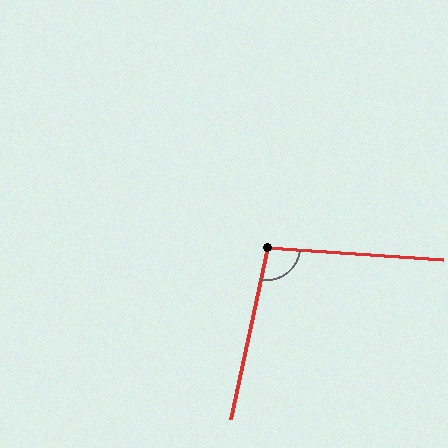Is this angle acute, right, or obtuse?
It is obtuse.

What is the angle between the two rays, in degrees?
Approximately 98 degrees.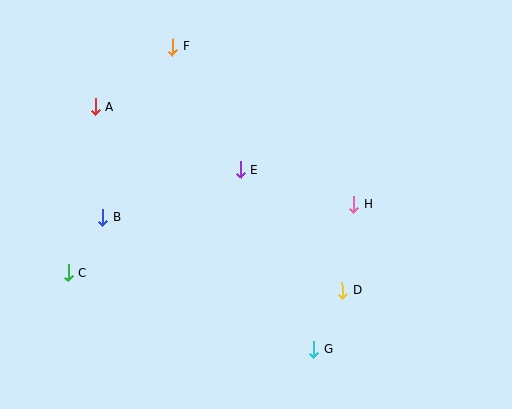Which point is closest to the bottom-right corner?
Point D is closest to the bottom-right corner.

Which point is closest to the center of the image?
Point E at (241, 170) is closest to the center.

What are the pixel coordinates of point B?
Point B is at (103, 217).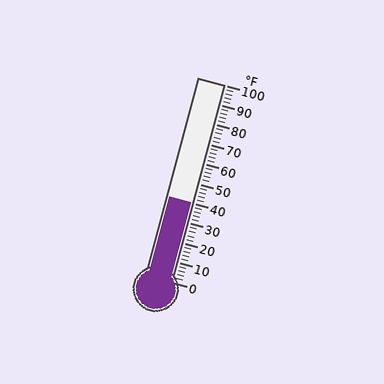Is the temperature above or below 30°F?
The temperature is above 30°F.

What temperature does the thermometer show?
The thermometer shows approximately 40°F.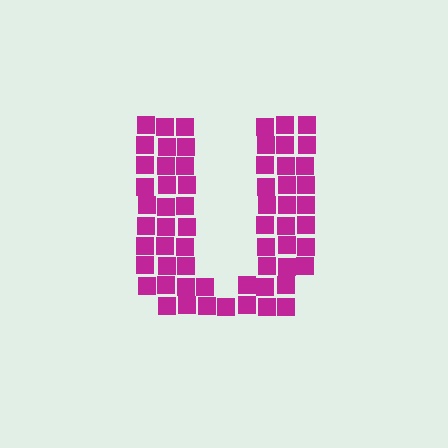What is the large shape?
The large shape is the letter U.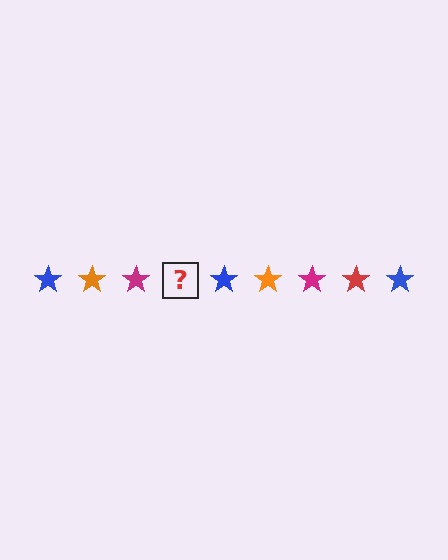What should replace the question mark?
The question mark should be replaced with a red star.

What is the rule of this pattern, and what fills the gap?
The rule is that the pattern cycles through blue, orange, magenta, red stars. The gap should be filled with a red star.